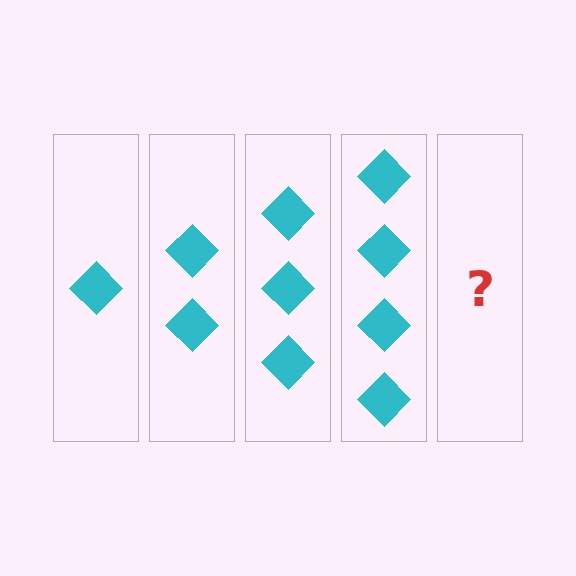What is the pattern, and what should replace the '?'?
The pattern is that each step adds one more diamond. The '?' should be 5 diamonds.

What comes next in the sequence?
The next element should be 5 diamonds.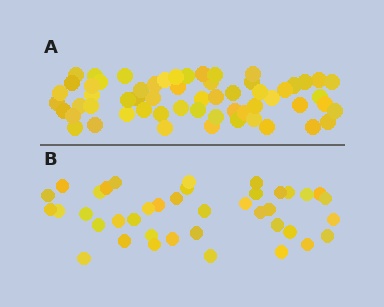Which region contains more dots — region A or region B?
Region A (the top region) has more dots.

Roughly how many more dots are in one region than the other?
Region A has approximately 20 more dots than region B.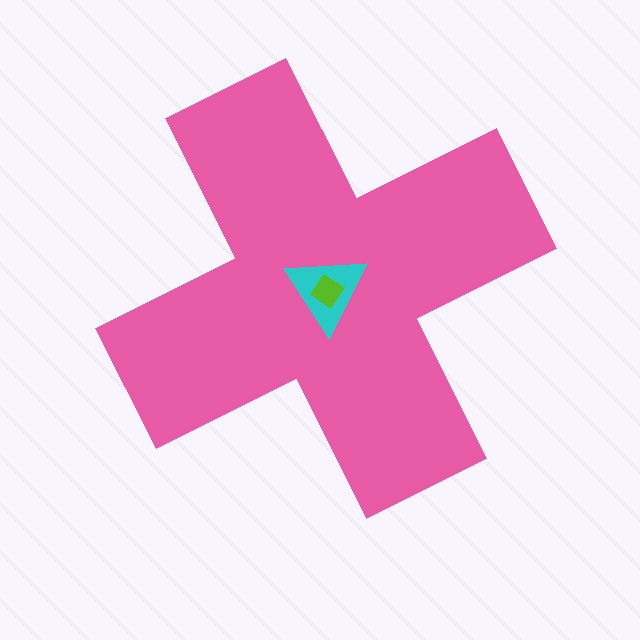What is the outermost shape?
The pink cross.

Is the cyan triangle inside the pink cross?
Yes.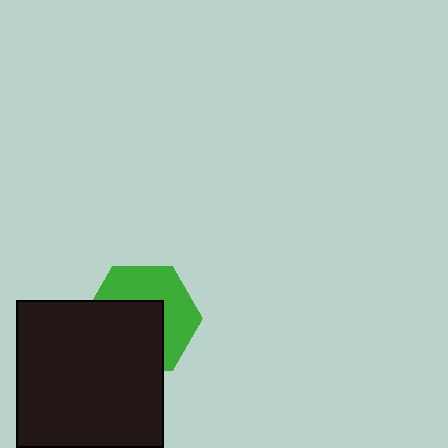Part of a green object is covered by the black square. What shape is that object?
It is a hexagon.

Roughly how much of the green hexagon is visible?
About half of it is visible (roughly 48%).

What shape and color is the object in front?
The object in front is a black square.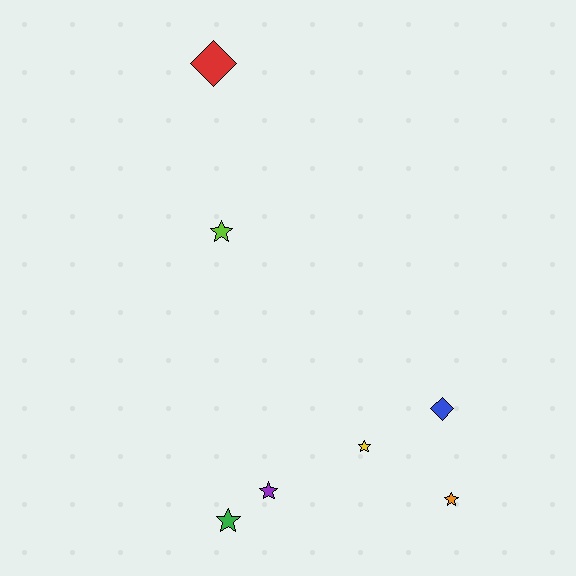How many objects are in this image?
There are 7 objects.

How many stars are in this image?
There are 5 stars.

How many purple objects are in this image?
There is 1 purple object.